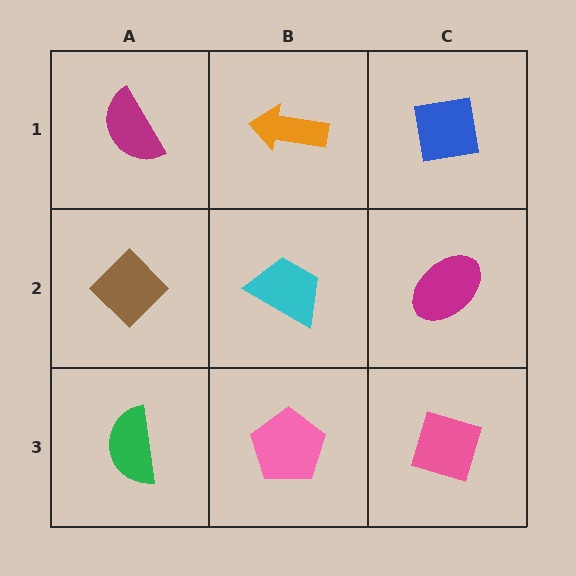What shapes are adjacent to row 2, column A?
A magenta semicircle (row 1, column A), a green semicircle (row 3, column A), a cyan trapezoid (row 2, column B).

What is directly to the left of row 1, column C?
An orange arrow.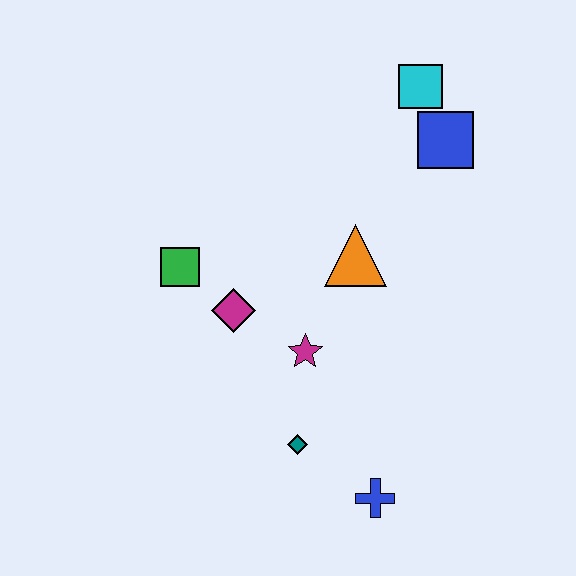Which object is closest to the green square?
The magenta diamond is closest to the green square.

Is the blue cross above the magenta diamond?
No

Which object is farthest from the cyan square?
The blue cross is farthest from the cyan square.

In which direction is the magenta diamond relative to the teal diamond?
The magenta diamond is above the teal diamond.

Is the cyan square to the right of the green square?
Yes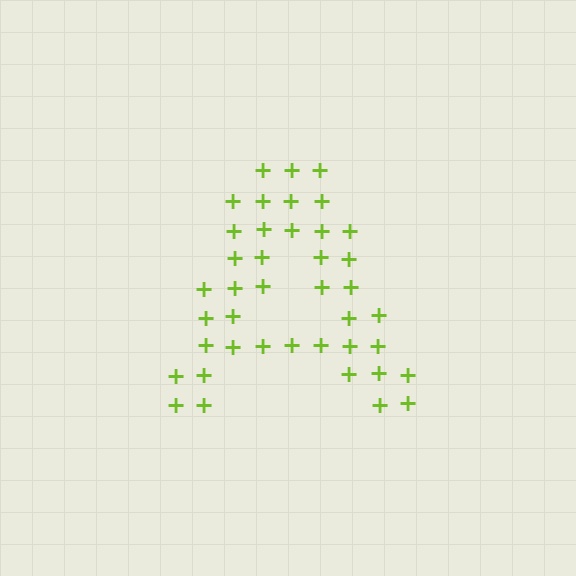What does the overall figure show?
The overall figure shows the letter A.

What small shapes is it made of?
It is made of small plus signs.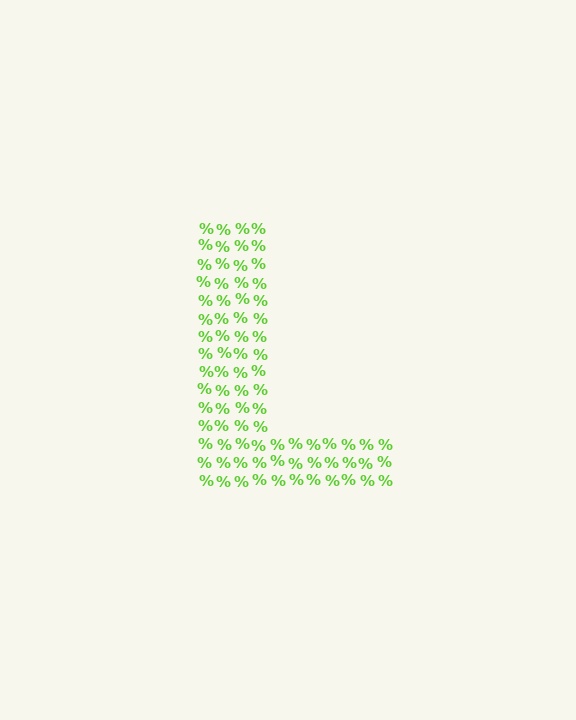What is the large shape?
The large shape is the letter L.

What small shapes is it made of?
It is made of small percent signs.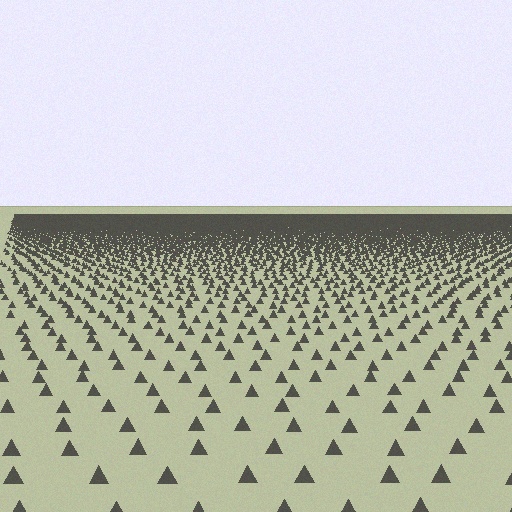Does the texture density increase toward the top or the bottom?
Density increases toward the top.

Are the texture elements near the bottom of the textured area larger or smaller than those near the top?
Larger. Near the bottom, elements are closer to the viewer and appear at a bigger on-screen size.